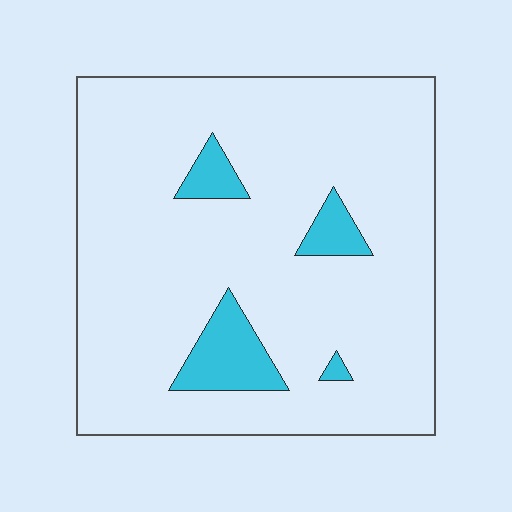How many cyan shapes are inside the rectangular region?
4.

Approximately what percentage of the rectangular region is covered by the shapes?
Approximately 10%.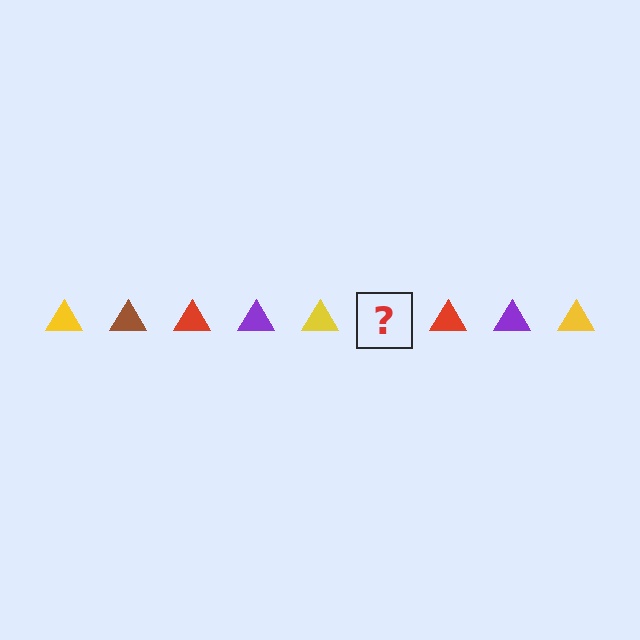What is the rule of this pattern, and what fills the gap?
The rule is that the pattern cycles through yellow, brown, red, purple triangles. The gap should be filled with a brown triangle.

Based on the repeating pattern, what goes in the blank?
The blank should be a brown triangle.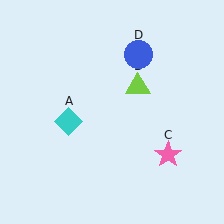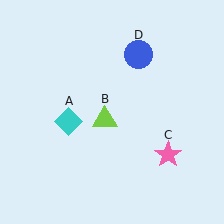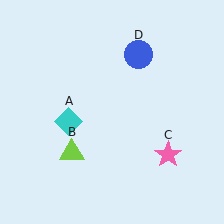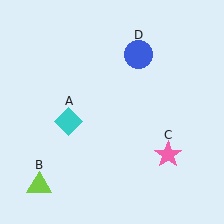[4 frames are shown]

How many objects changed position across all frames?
1 object changed position: lime triangle (object B).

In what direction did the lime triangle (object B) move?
The lime triangle (object B) moved down and to the left.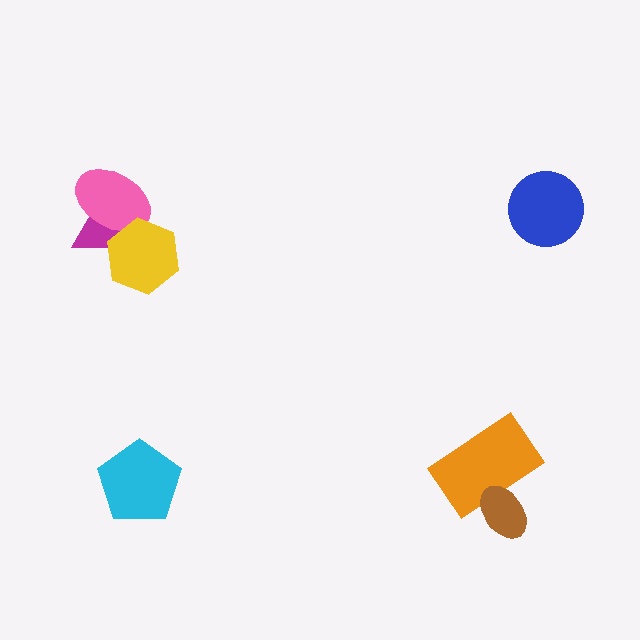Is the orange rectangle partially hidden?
Yes, it is partially covered by another shape.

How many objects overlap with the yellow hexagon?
2 objects overlap with the yellow hexagon.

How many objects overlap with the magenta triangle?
2 objects overlap with the magenta triangle.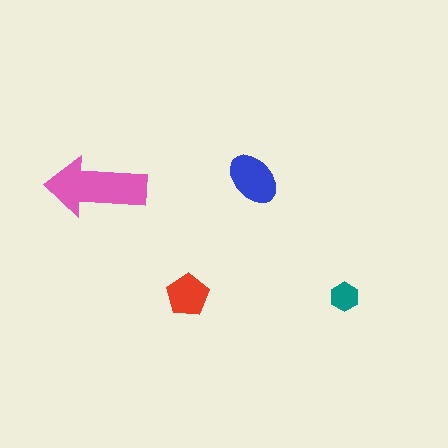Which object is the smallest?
The teal hexagon.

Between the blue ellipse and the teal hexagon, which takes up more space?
The blue ellipse.